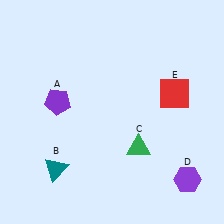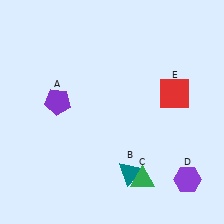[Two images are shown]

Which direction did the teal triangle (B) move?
The teal triangle (B) moved right.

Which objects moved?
The objects that moved are: the teal triangle (B), the green triangle (C).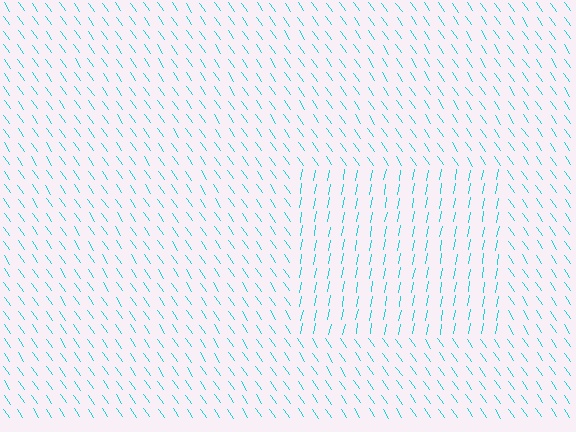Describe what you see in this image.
The image is filled with small cyan line segments. A rectangle region in the image has lines oriented differently from the surrounding lines, creating a visible texture boundary.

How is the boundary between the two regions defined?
The boundary is defined purely by a change in line orientation (approximately 45 degrees difference). All lines are the same color and thickness.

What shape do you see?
I see a rectangle.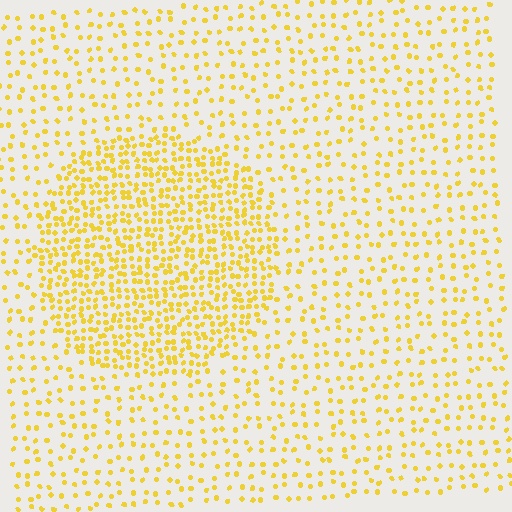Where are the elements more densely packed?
The elements are more densely packed inside the circle boundary.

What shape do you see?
I see a circle.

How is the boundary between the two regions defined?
The boundary is defined by a change in element density (approximately 2.4x ratio). All elements are the same color, size, and shape.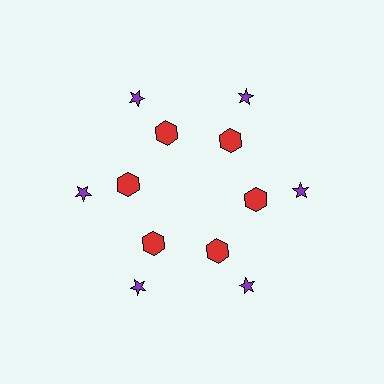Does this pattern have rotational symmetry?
Yes, this pattern has 6-fold rotational symmetry. It looks the same after rotating 60 degrees around the center.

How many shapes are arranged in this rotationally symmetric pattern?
There are 12 shapes, arranged in 6 groups of 2.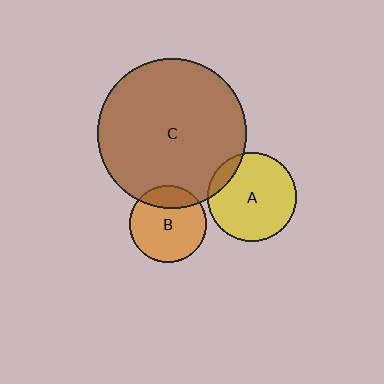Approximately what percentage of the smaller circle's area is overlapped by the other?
Approximately 10%.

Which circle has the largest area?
Circle C (brown).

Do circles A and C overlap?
Yes.